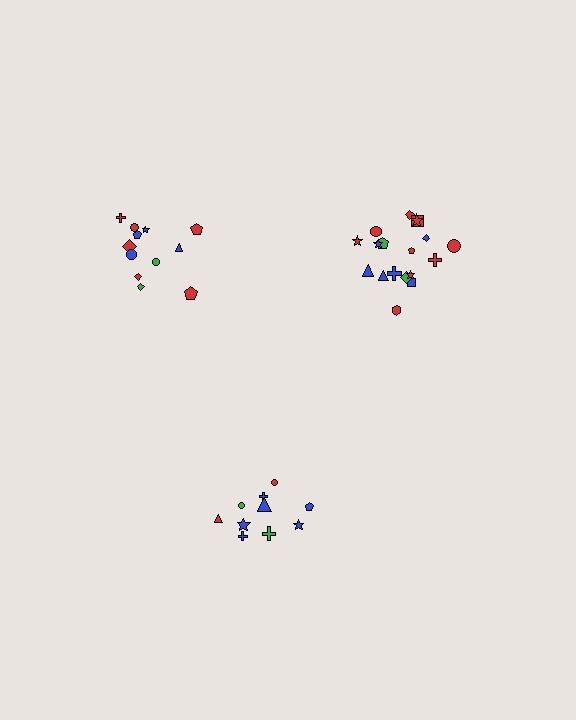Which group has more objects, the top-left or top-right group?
The top-right group.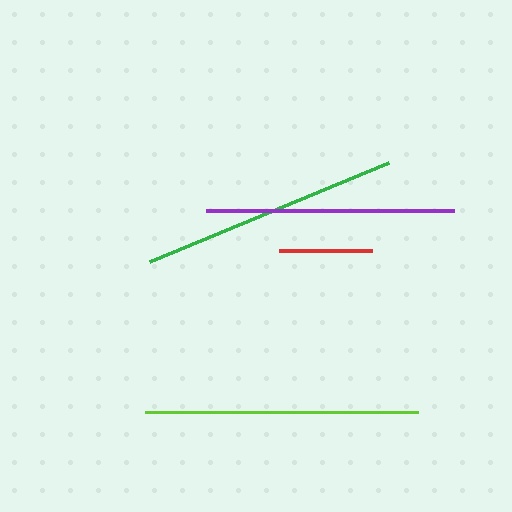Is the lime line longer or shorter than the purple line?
The lime line is longer than the purple line.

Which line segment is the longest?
The lime line is the longest at approximately 273 pixels.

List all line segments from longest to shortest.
From longest to shortest: lime, green, purple, red.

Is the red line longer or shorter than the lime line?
The lime line is longer than the red line.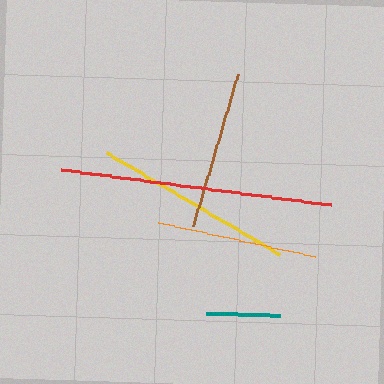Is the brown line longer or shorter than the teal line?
The brown line is longer than the teal line.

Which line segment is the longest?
The red line is the longest at approximately 272 pixels.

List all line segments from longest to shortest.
From longest to shortest: red, yellow, orange, brown, teal.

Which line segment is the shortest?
The teal line is the shortest at approximately 74 pixels.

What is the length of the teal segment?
The teal segment is approximately 74 pixels long.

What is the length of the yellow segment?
The yellow segment is approximately 200 pixels long.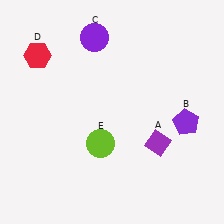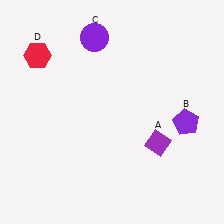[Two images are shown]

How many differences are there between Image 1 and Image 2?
There is 1 difference between the two images.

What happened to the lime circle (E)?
The lime circle (E) was removed in Image 2. It was in the bottom-left area of Image 1.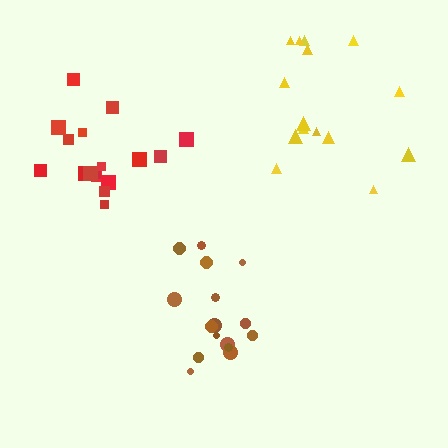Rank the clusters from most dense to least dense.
red, brown, yellow.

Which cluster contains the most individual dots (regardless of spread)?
Red (17).